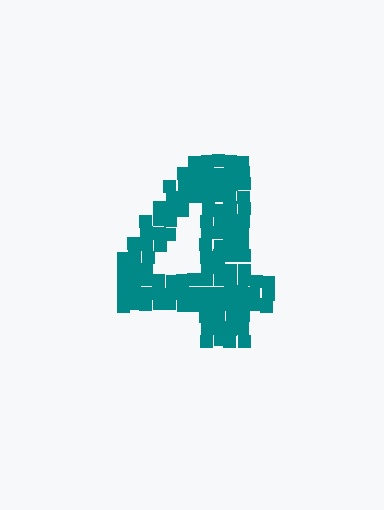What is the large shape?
The large shape is the digit 4.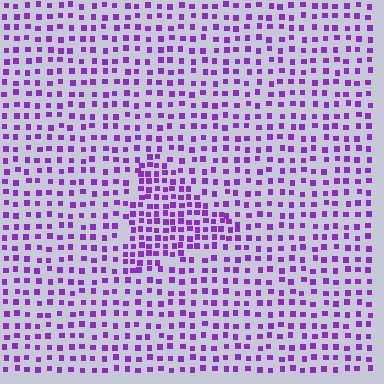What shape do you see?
I see a triangle.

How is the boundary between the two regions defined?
The boundary is defined by a change in element density (approximately 1.9x ratio). All elements are the same color, size, and shape.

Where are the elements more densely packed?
The elements are more densely packed inside the triangle boundary.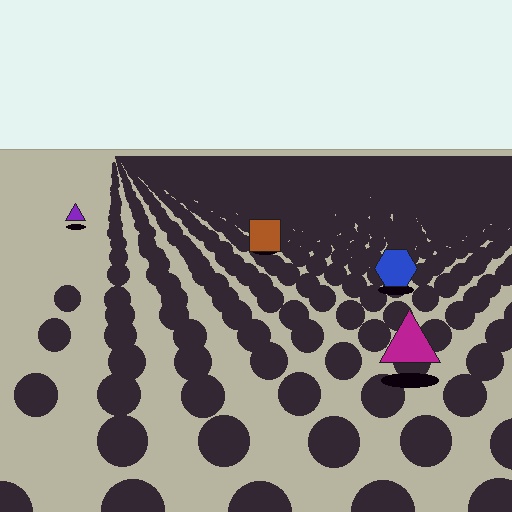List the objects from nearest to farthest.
From nearest to farthest: the magenta triangle, the blue hexagon, the brown square, the purple triangle.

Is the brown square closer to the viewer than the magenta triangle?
No. The magenta triangle is closer — you can tell from the texture gradient: the ground texture is coarser near it.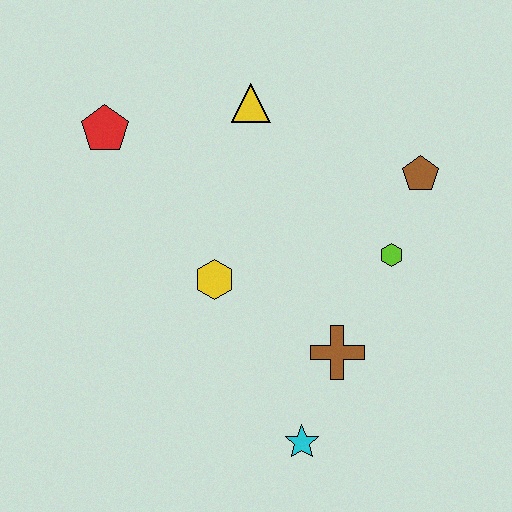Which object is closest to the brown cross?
The cyan star is closest to the brown cross.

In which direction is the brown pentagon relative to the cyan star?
The brown pentagon is above the cyan star.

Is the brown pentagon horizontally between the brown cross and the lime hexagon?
No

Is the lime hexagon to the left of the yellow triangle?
No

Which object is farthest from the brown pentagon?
The red pentagon is farthest from the brown pentagon.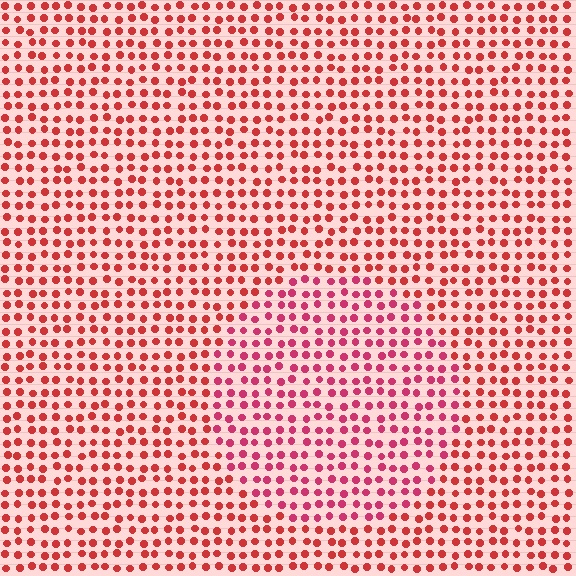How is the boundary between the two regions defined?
The boundary is defined purely by a slight shift in hue (about 22 degrees). Spacing, size, and orientation are identical on both sides.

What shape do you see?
I see a circle.